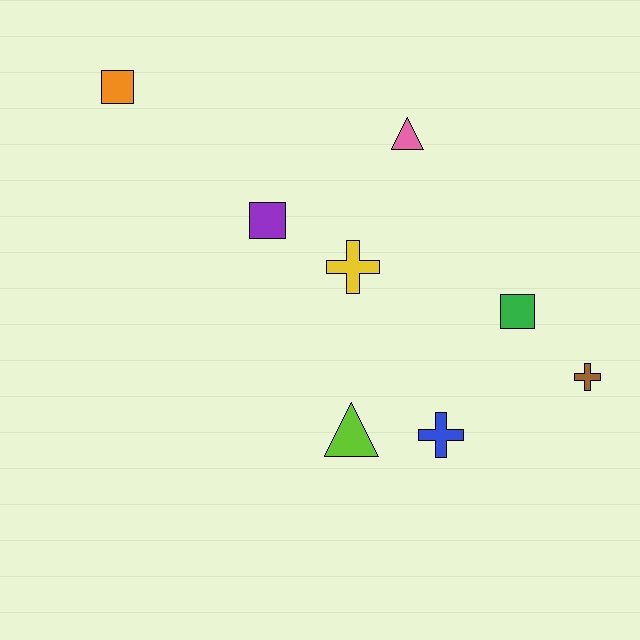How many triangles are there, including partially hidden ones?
There are 2 triangles.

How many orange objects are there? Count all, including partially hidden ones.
There is 1 orange object.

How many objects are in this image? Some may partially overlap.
There are 8 objects.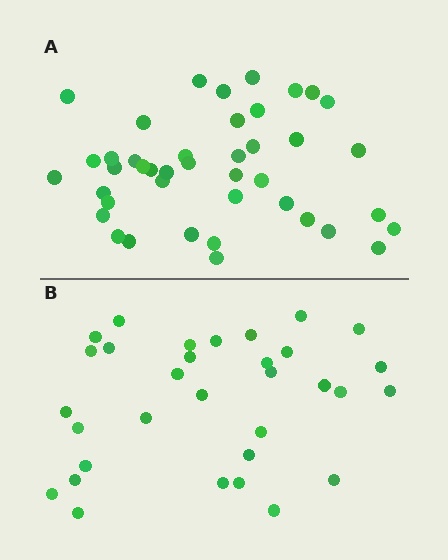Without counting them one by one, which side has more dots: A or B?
Region A (the top region) has more dots.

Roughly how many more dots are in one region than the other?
Region A has roughly 10 or so more dots than region B.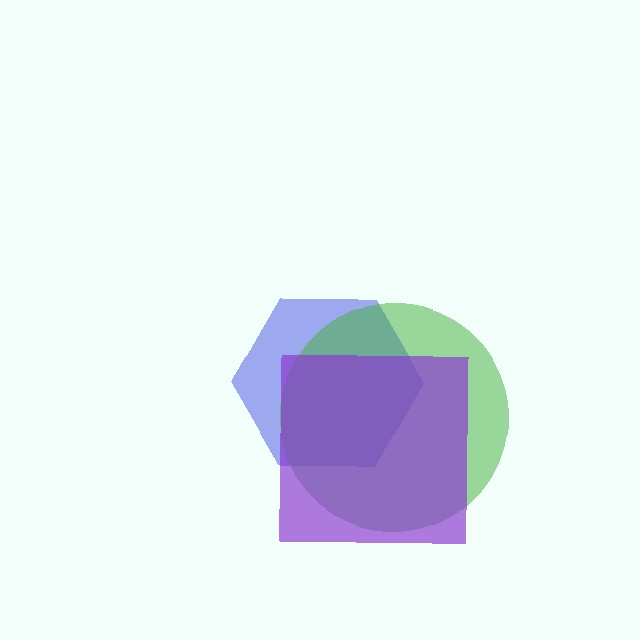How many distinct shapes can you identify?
There are 3 distinct shapes: a blue hexagon, a green circle, a purple square.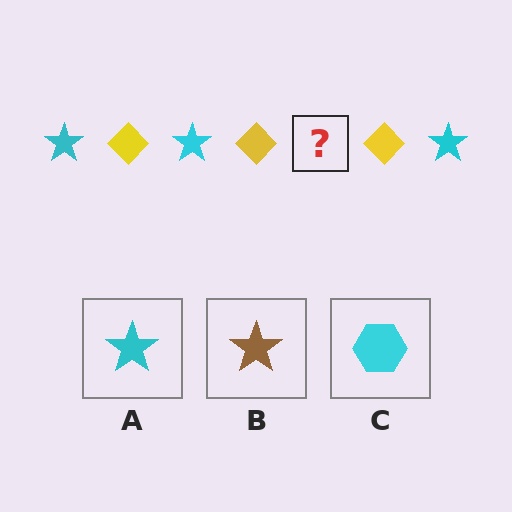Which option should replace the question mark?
Option A.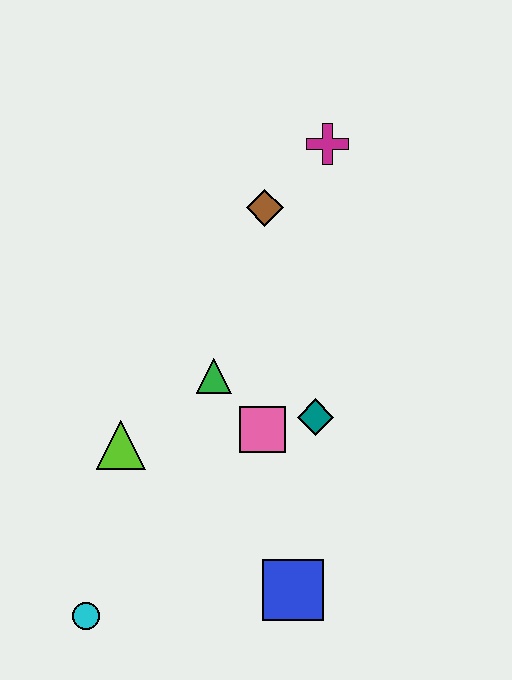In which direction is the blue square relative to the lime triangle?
The blue square is to the right of the lime triangle.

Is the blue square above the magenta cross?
No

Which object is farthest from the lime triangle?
The magenta cross is farthest from the lime triangle.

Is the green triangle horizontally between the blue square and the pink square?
No